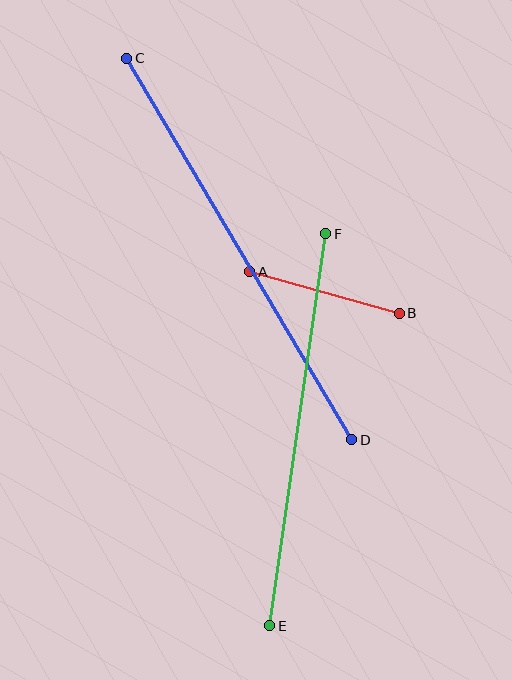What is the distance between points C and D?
The distance is approximately 443 pixels.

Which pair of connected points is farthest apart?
Points C and D are farthest apart.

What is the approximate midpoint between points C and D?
The midpoint is at approximately (239, 249) pixels.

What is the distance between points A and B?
The distance is approximately 155 pixels.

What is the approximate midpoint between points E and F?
The midpoint is at approximately (298, 430) pixels.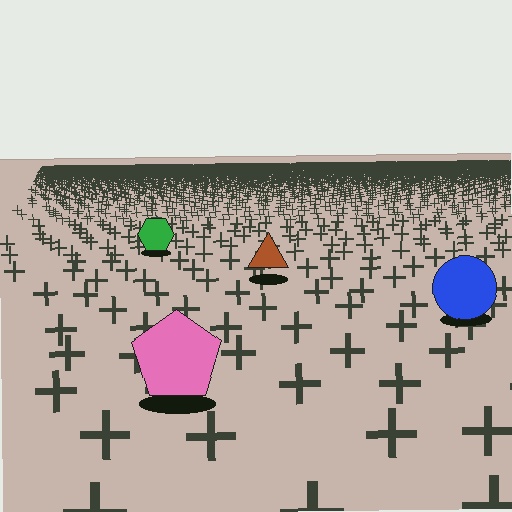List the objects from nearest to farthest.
From nearest to farthest: the pink pentagon, the blue circle, the brown triangle, the green hexagon.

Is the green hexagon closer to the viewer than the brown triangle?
No. The brown triangle is closer — you can tell from the texture gradient: the ground texture is coarser near it.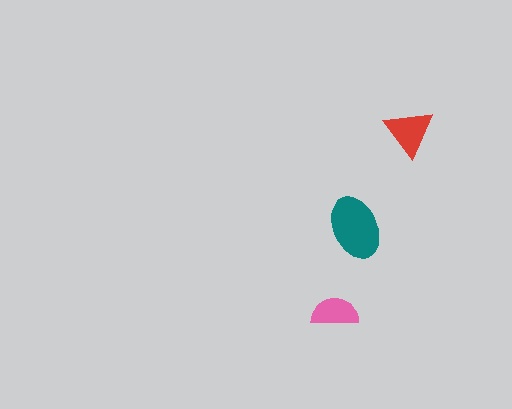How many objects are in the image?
There are 3 objects in the image.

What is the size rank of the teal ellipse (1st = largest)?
1st.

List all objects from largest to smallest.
The teal ellipse, the red triangle, the pink semicircle.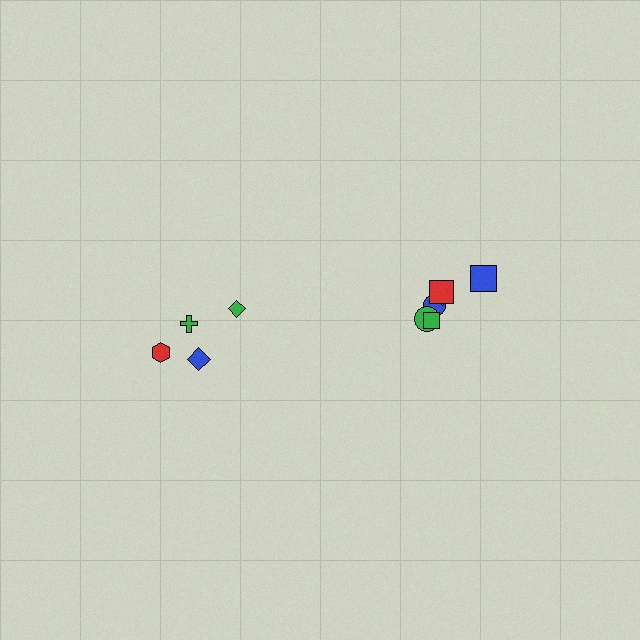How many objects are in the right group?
There are 6 objects.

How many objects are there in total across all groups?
There are 10 objects.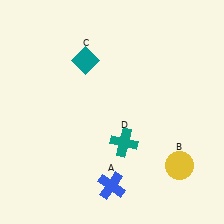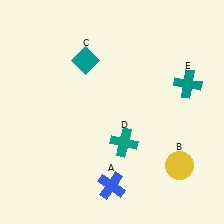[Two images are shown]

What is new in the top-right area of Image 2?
A teal cross (E) was added in the top-right area of Image 2.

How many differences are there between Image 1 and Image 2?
There is 1 difference between the two images.